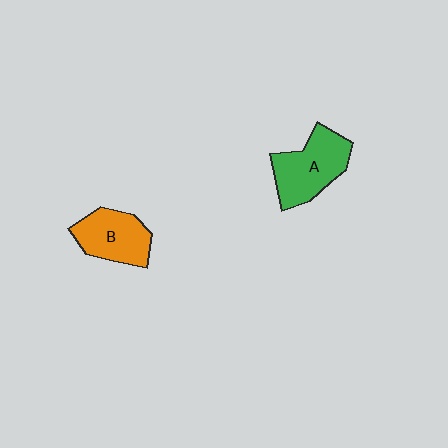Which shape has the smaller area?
Shape B (orange).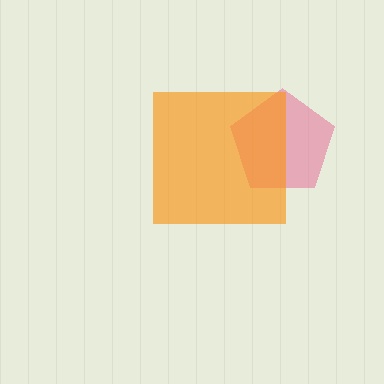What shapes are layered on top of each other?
The layered shapes are: a pink pentagon, an orange square.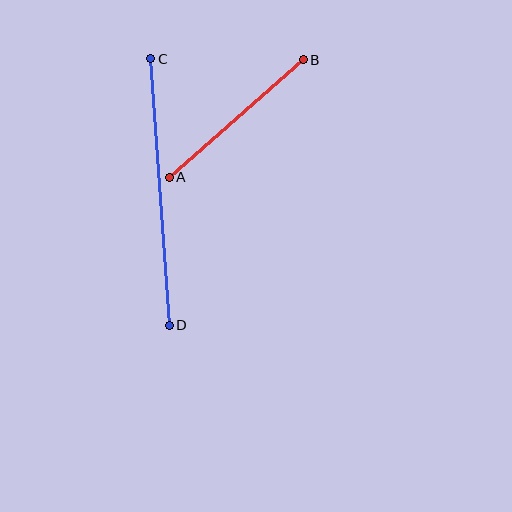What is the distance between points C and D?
The distance is approximately 267 pixels.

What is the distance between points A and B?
The distance is approximately 179 pixels.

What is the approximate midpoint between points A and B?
The midpoint is at approximately (236, 119) pixels.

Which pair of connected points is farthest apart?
Points C and D are farthest apart.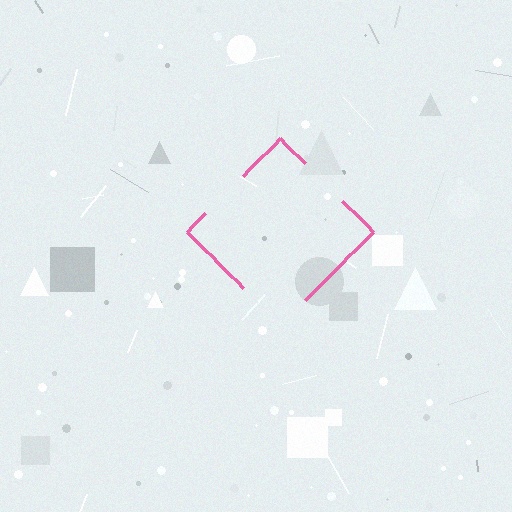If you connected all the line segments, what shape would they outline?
They would outline a diamond.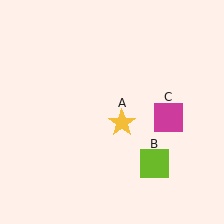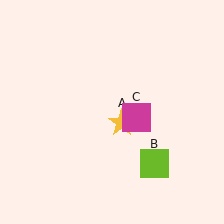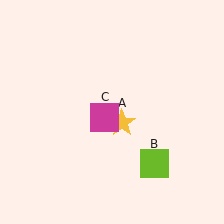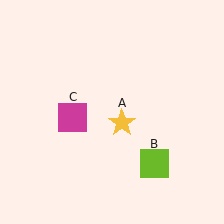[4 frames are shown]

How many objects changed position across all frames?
1 object changed position: magenta square (object C).